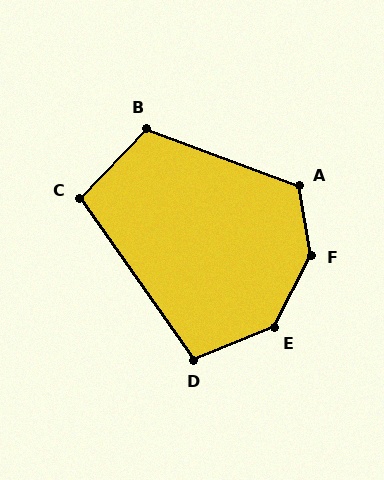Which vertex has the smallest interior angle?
C, at approximately 101 degrees.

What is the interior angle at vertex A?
Approximately 120 degrees (obtuse).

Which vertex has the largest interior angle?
F, at approximately 143 degrees.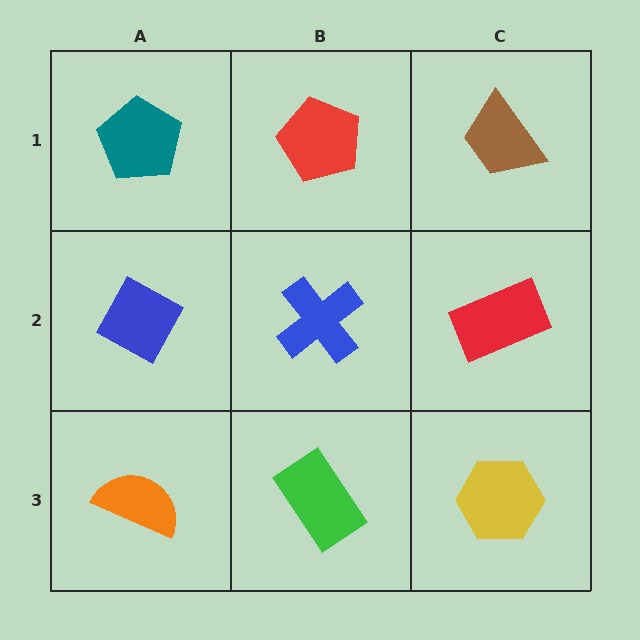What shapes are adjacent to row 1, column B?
A blue cross (row 2, column B), a teal pentagon (row 1, column A), a brown trapezoid (row 1, column C).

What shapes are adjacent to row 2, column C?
A brown trapezoid (row 1, column C), a yellow hexagon (row 3, column C), a blue cross (row 2, column B).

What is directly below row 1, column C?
A red rectangle.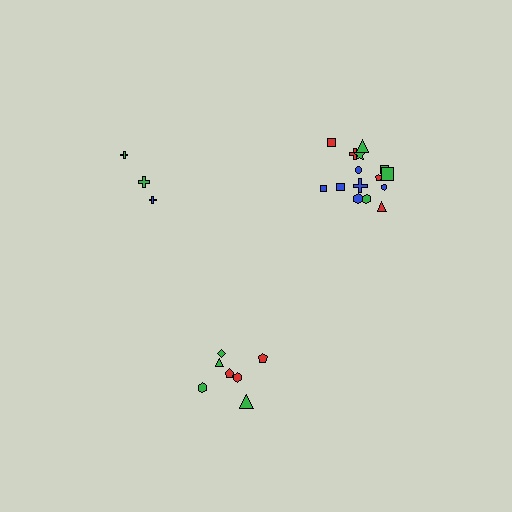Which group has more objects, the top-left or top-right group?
The top-right group.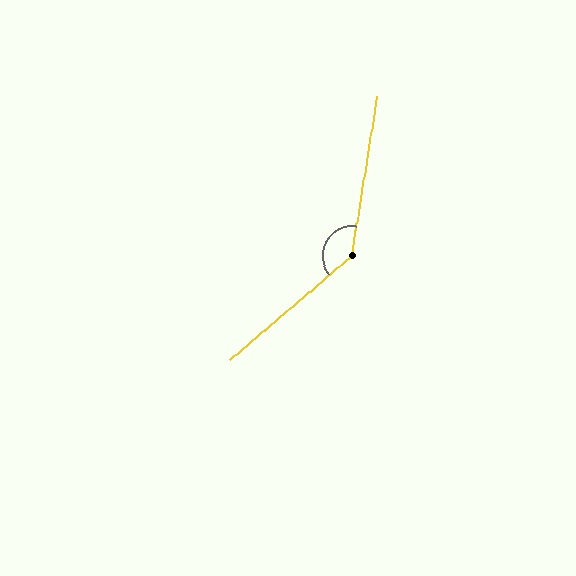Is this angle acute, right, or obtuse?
It is obtuse.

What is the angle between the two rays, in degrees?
Approximately 139 degrees.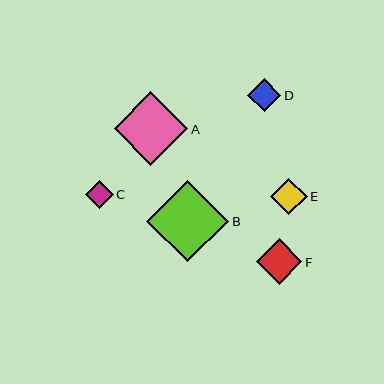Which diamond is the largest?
Diamond B is the largest with a size of approximately 82 pixels.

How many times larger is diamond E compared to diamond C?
Diamond E is approximately 1.3 times the size of diamond C.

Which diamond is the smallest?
Diamond C is the smallest with a size of approximately 27 pixels.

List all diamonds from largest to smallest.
From largest to smallest: B, A, F, E, D, C.